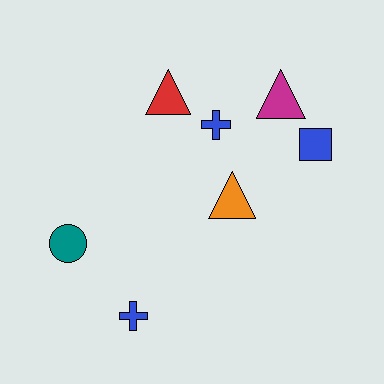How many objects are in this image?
There are 7 objects.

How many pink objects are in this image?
There are no pink objects.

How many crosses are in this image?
There are 2 crosses.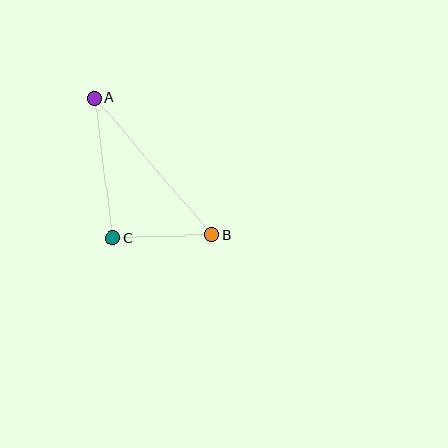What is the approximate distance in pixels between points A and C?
The distance between A and C is approximately 142 pixels.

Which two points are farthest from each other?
Points A and B are farthest from each other.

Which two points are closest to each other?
Points B and C are closest to each other.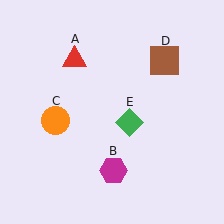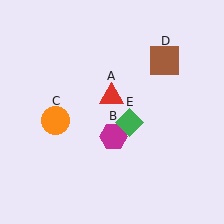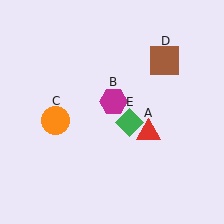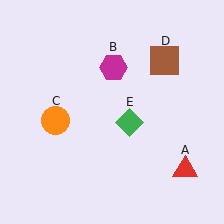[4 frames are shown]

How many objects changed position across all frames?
2 objects changed position: red triangle (object A), magenta hexagon (object B).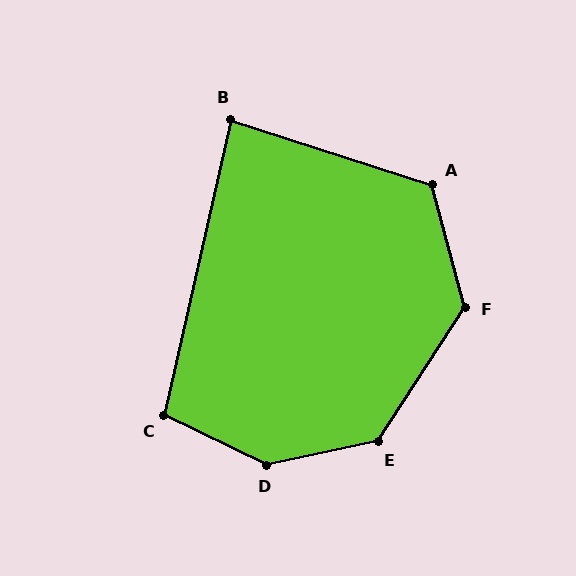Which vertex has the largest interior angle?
D, at approximately 143 degrees.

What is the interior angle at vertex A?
Approximately 122 degrees (obtuse).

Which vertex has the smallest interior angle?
B, at approximately 85 degrees.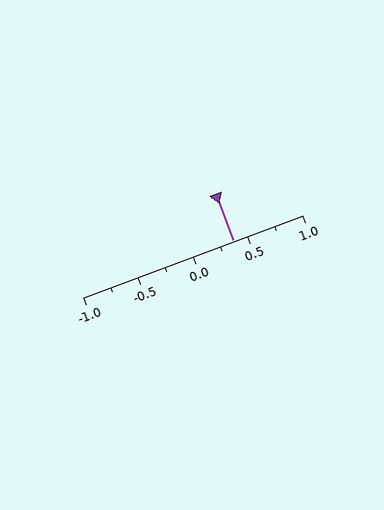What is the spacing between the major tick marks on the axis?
The major ticks are spaced 0.5 apart.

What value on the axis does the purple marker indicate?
The marker indicates approximately 0.38.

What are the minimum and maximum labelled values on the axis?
The axis runs from -1.0 to 1.0.